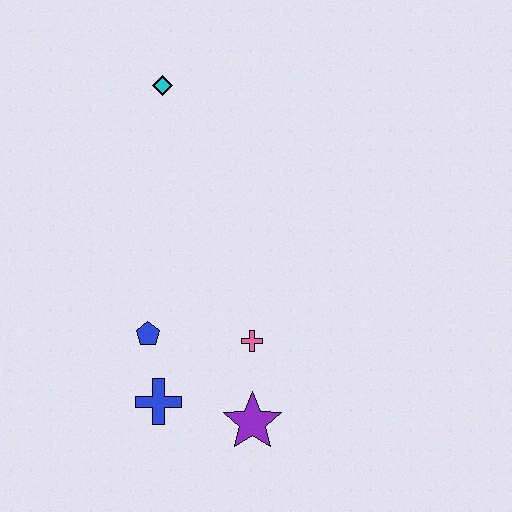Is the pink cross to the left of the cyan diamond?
No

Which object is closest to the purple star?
The pink cross is closest to the purple star.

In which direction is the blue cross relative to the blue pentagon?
The blue cross is below the blue pentagon.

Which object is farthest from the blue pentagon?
The cyan diamond is farthest from the blue pentagon.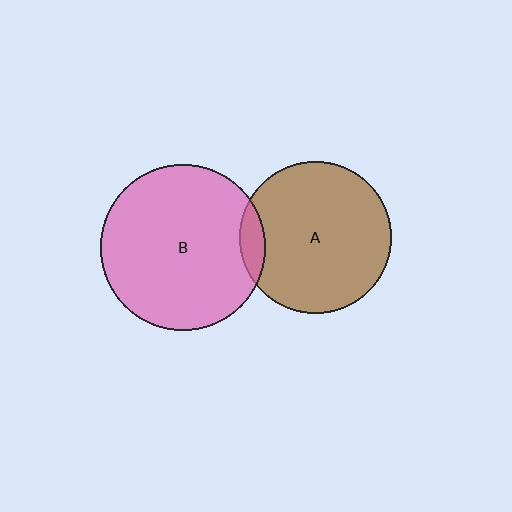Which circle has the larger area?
Circle B (pink).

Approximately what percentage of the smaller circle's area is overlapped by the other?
Approximately 10%.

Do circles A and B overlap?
Yes.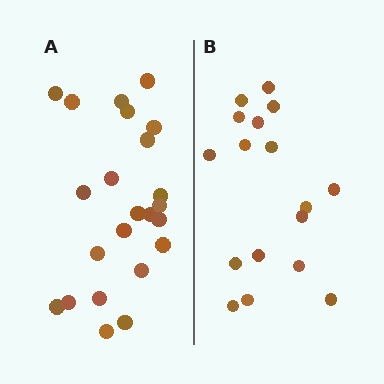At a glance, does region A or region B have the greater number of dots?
Region A (the left region) has more dots.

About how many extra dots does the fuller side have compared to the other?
Region A has about 6 more dots than region B.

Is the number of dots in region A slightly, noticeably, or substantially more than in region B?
Region A has noticeably more, but not dramatically so. The ratio is roughly 1.4 to 1.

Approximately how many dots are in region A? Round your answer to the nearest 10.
About 20 dots. (The exact count is 23, which rounds to 20.)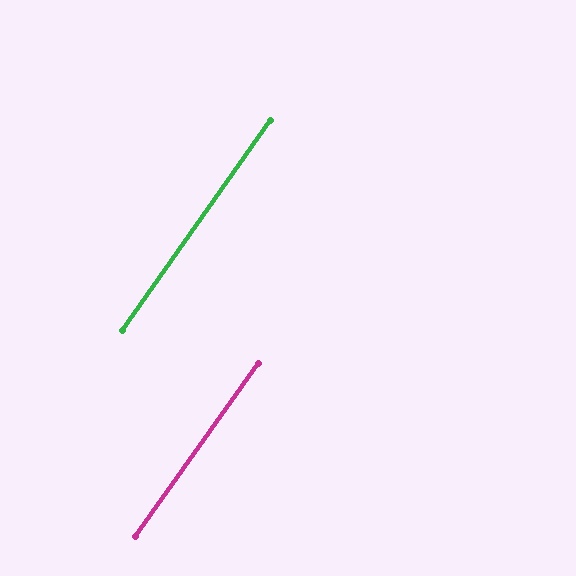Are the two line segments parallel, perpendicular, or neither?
Parallel — their directions differ by only 0.4°.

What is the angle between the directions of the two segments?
Approximately 0 degrees.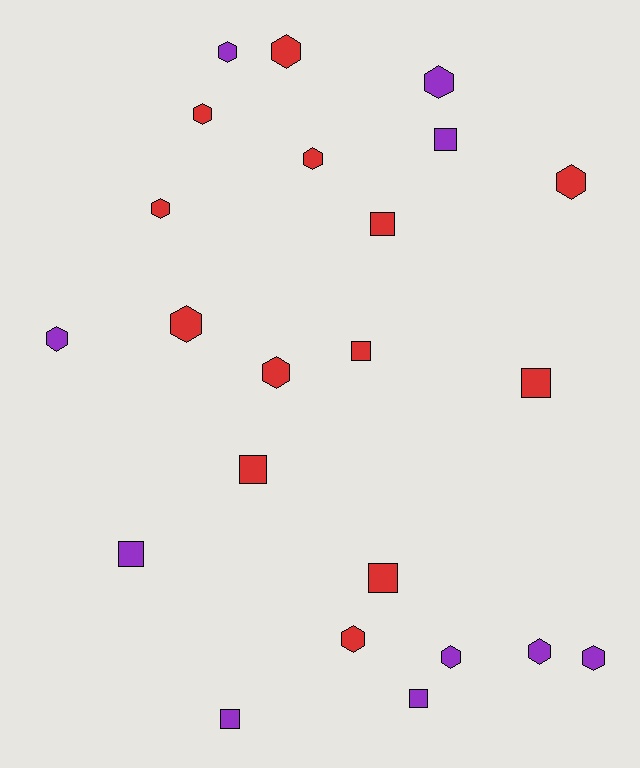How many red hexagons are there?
There are 8 red hexagons.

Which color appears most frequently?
Red, with 13 objects.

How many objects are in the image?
There are 23 objects.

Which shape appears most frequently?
Hexagon, with 14 objects.